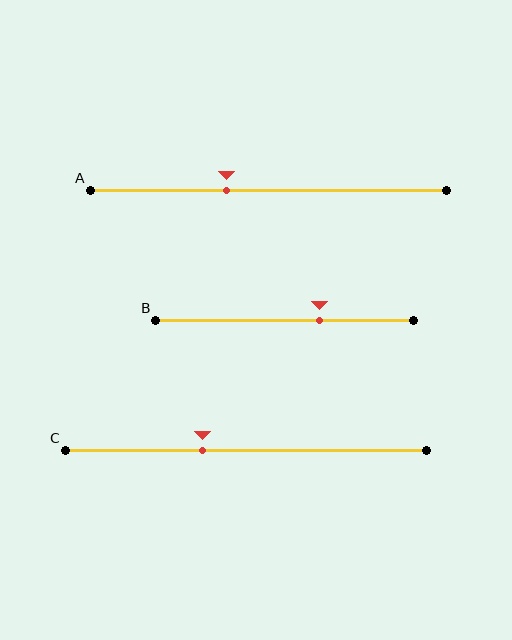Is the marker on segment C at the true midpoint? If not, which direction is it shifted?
No, the marker on segment C is shifted to the left by about 12% of the segment length.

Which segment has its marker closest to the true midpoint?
Segment A has its marker closest to the true midpoint.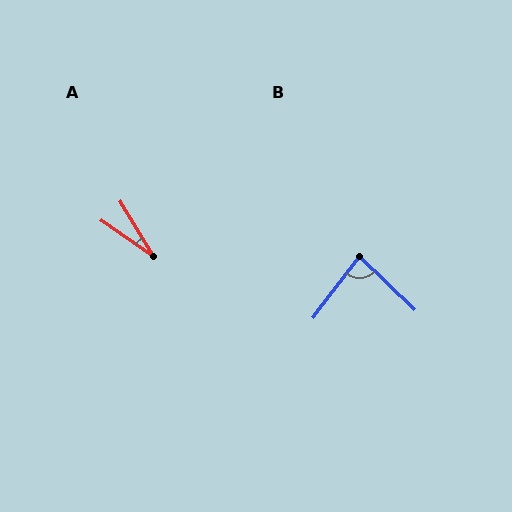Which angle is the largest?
B, at approximately 83 degrees.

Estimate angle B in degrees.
Approximately 83 degrees.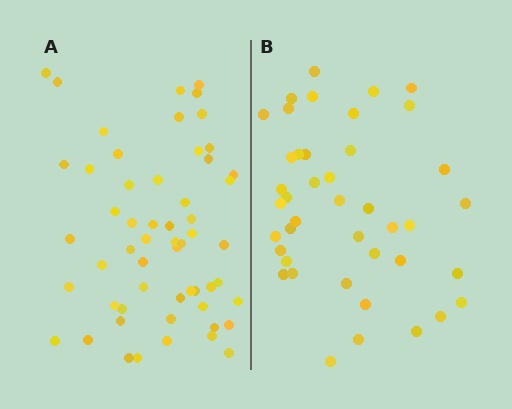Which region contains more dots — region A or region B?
Region A (the left region) has more dots.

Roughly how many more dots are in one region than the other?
Region A has approximately 15 more dots than region B.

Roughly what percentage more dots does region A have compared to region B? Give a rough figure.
About 35% more.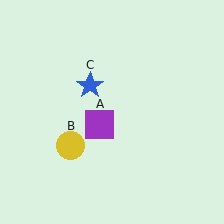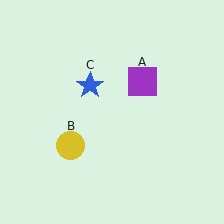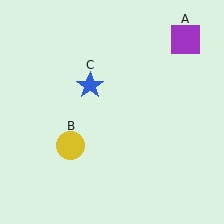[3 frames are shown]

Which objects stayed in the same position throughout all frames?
Yellow circle (object B) and blue star (object C) remained stationary.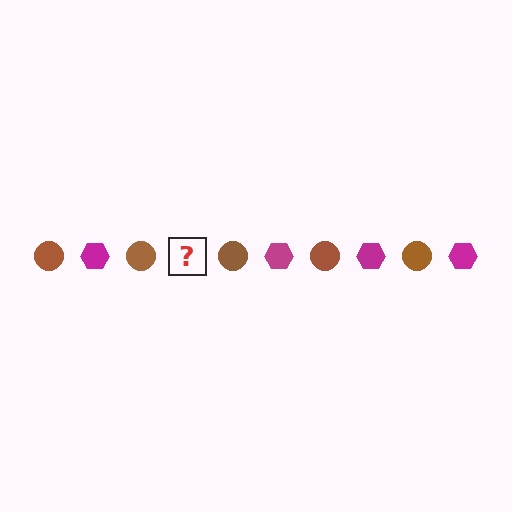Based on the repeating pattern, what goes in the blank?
The blank should be a magenta hexagon.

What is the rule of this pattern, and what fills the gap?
The rule is that the pattern alternates between brown circle and magenta hexagon. The gap should be filled with a magenta hexagon.